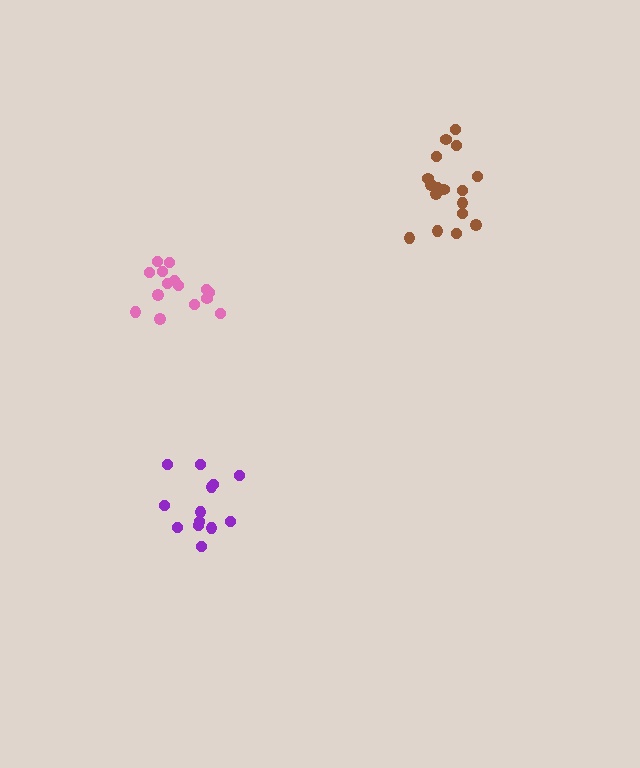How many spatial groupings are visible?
There are 3 spatial groupings.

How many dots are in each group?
Group 1: 13 dots, Group 2: 17 dots, Group 3: 15 dots (45 total).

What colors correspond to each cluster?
The clusters are colored: purple, brown, pink.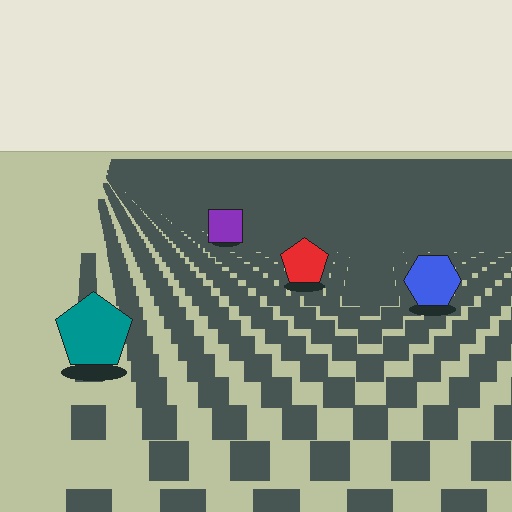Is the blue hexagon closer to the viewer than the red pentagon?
Yes. The blue hexagon is closer — you can tell from the texture gradient: the ground texture is coarser near it.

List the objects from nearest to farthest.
From nearest to farthest: the teal pentagon, the blue hexagon, the red pentagon, the purple square.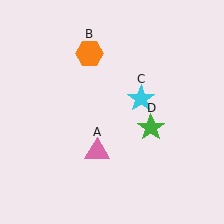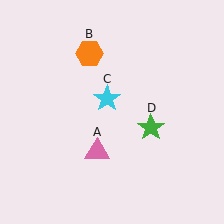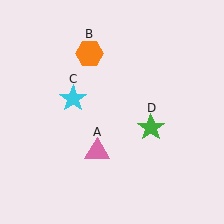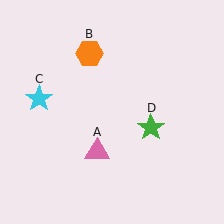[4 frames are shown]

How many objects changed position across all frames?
1 object changed position: cyan star (object C).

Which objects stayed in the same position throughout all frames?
Pink triangle (object A) and orange hexagon (object B) and green star (object D) remained stationary.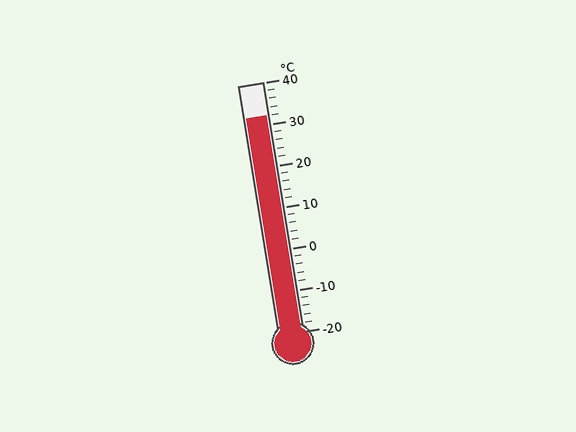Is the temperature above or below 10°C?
The temperature is above 10°C.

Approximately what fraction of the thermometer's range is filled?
The thermometer is filled to approximately 85% of its range.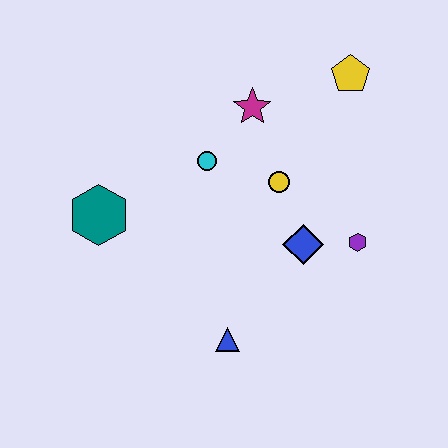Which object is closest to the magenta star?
The cyan circle is closest to the magenta star.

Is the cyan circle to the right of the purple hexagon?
No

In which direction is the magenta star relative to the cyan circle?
The magenta star is above the cyan circle.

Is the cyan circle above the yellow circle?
Yes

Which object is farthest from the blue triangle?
The yellow pentagon is farthest from the blue triangle.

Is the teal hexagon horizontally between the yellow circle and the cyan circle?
No